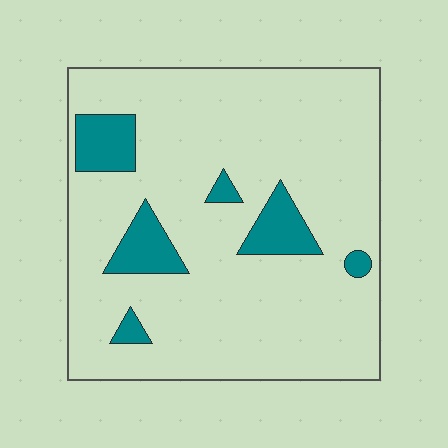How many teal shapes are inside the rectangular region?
6.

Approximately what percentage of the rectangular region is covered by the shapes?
Approximately 15%.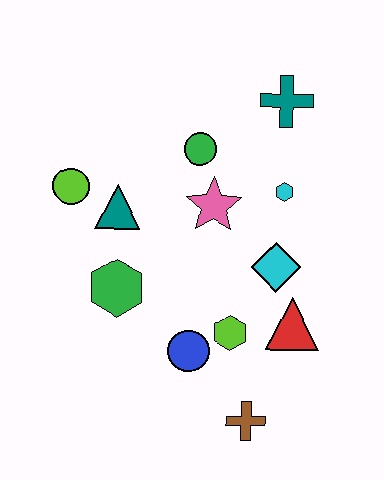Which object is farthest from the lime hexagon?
The teal cross is farthest from the lime hexagon.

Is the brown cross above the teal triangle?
No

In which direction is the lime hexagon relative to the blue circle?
The lime hexagon is to the right of the blue circle.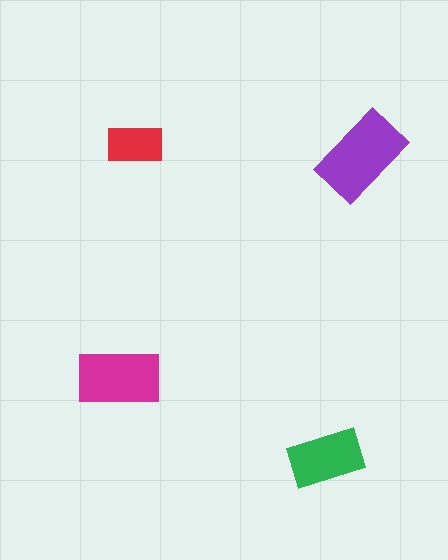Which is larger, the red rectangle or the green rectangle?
The green one.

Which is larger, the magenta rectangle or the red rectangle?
The magenta one.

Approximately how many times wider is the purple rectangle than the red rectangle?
About 1.5 times wider.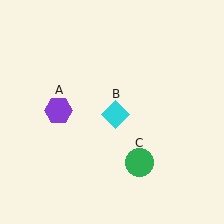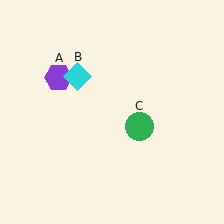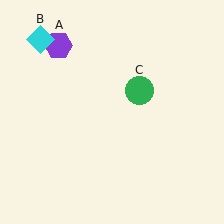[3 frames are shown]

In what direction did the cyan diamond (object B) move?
The cyan diamond (object B) moved up and to the left.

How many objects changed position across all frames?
3 objects changed position: purple hexagon (object A), cyan diamond (object B), green circle (object C).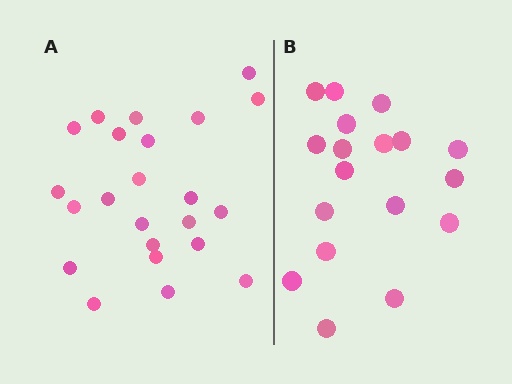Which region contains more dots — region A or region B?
Region A (the left region) has more dots.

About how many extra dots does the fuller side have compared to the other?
Region A has about 5 more dots than region B.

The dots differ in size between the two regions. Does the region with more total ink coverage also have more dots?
No. Region B has more total ink coverage because its dots are larger, but region A actually contains more individual dots. Total area can be misleading — the number of items is what matters here.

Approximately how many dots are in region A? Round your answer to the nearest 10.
About 20 dots. (The exact count is 23, which rounds to 20.)